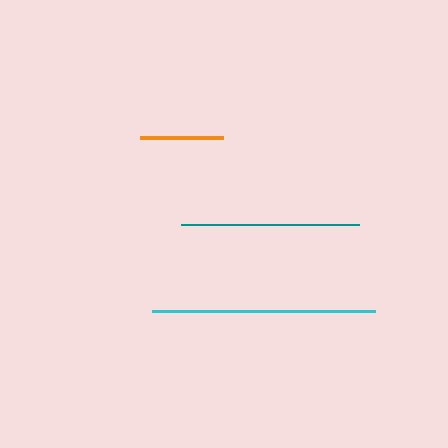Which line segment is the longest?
The cyan line is the longest at approximately 223 pixels.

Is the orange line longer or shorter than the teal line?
The teal line is longer than the orange line.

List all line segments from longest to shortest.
From longest to shortest: cyan, teal, orange.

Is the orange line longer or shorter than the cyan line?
The cyan line is longer than the orange line.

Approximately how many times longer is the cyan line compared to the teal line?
The cyan line is approximately 1.3 times the length of the teal line.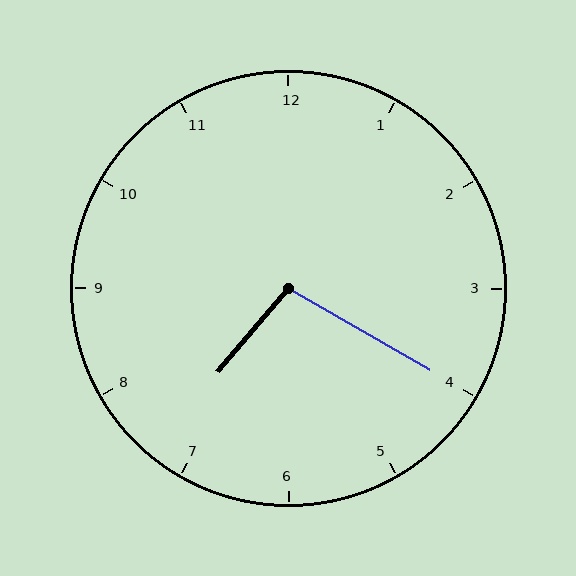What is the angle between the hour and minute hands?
Approximately 100 degrees.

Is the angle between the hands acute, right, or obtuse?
It is obtuse.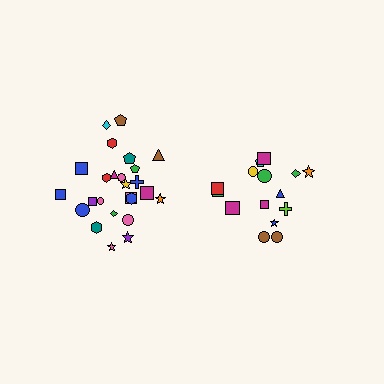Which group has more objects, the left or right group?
The left group.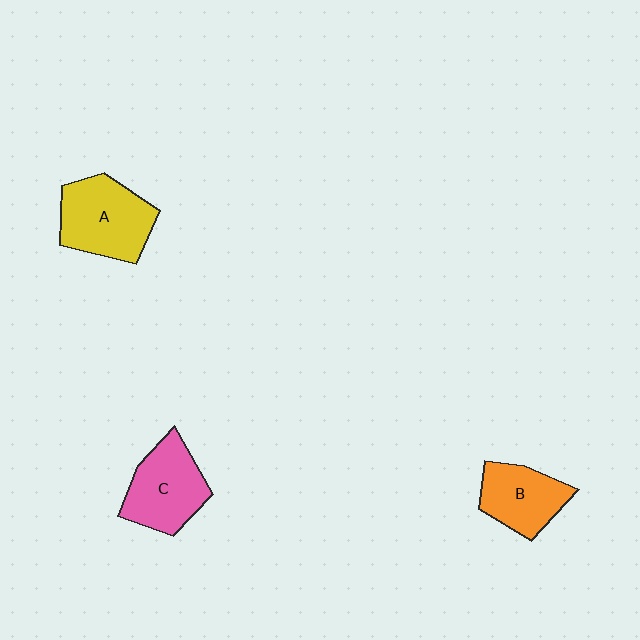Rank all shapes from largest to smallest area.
From largest to smallest: A (yellow), C (pink), B (orange).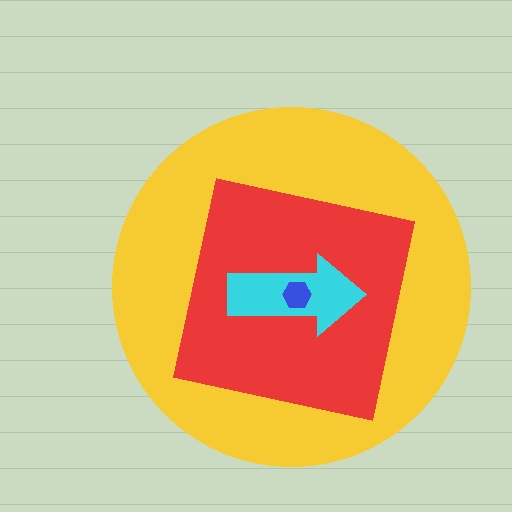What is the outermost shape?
The yellow circle.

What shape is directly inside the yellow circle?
The red square.